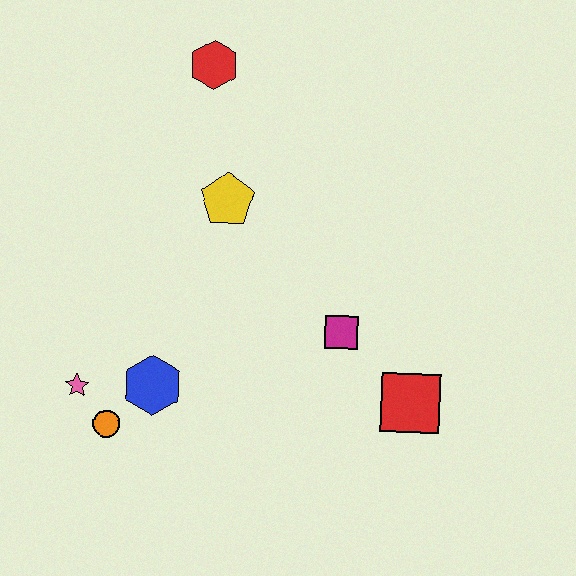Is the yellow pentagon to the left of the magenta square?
Yes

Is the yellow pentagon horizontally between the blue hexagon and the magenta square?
Yes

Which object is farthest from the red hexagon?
The red square is farthest from the red hexagon.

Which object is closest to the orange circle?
The pink star is closest to the orange circle.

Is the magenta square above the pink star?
Yes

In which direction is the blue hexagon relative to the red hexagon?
The blue hexagon is below the red hexagon.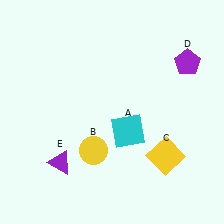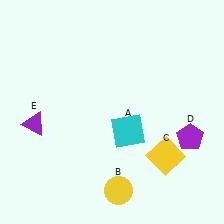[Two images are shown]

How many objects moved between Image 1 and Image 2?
3 objects moved between the two images.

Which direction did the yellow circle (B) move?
The yellow circle (B) moved down.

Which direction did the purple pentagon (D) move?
The purple pentagon (D) moved down.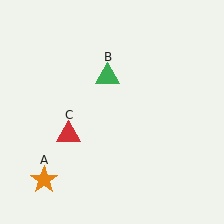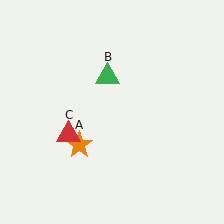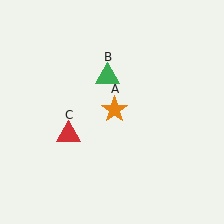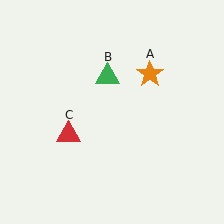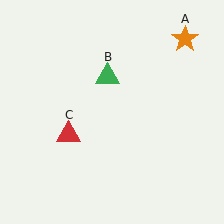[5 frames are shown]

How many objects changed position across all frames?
1 object changed position: orange star (object A).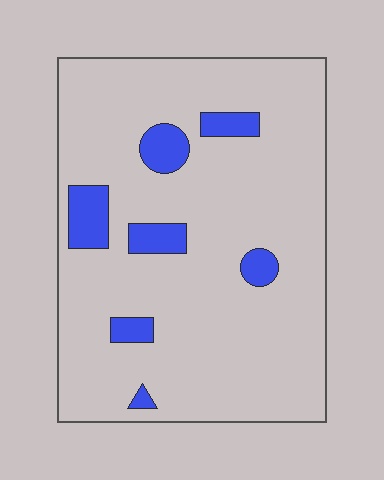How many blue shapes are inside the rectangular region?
7.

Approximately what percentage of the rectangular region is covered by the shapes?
Approximately 10%.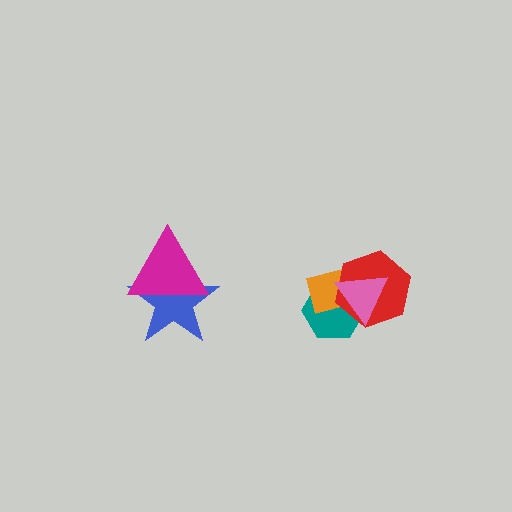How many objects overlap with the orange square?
3 objects overlap with the orange square.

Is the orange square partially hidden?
Yes, it is partially covered by another shape.